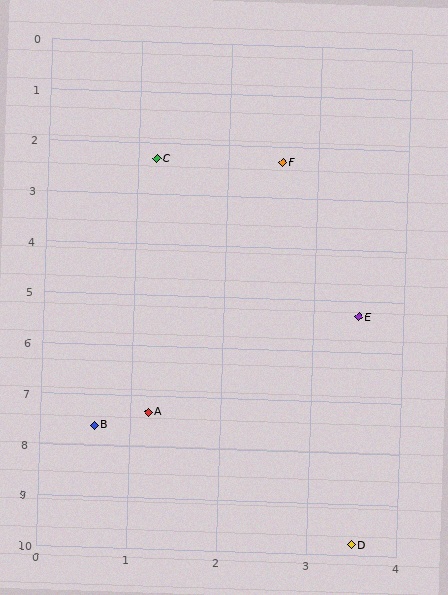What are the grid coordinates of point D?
Point D is at approximately (3.5, 9.8).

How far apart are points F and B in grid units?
Points F and B are about 5.7 grid units apart.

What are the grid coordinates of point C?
Point C is at approximately (1.2, 2.3).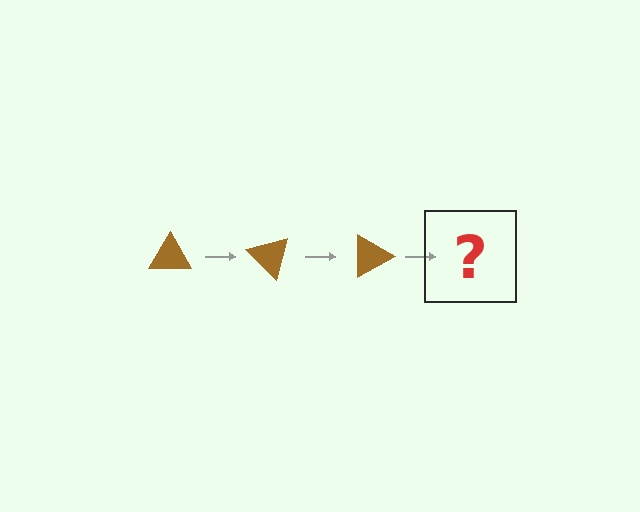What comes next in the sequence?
The next element should be a brown triangle rotated 135 degrees.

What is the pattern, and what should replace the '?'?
The pattern is that the triangle rotates 45 degrees each step. The '?' should be a brown triangle rotated 135 degrees.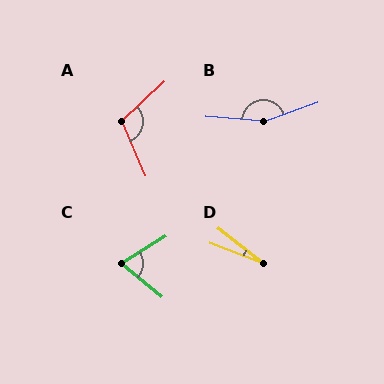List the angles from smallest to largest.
D (17°), C (72°), A (110°), B (156°).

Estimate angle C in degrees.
Approximately 72 degrees.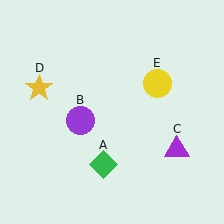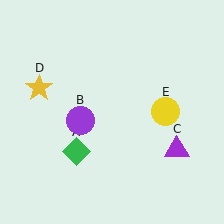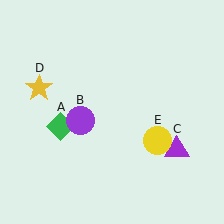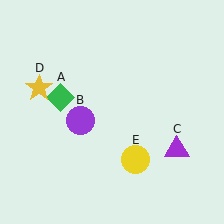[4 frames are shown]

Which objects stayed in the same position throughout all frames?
Purple circle (object B) and purple triangle (object C) and yellow star (object D) remained stationary.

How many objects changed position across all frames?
2 objects changed position: green diamond (object A), yellow circle (object E).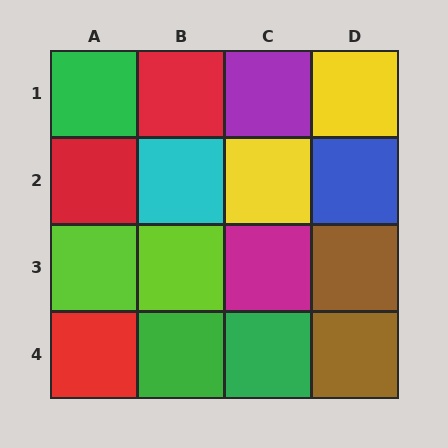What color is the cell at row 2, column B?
Cyan.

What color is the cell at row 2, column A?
Red.